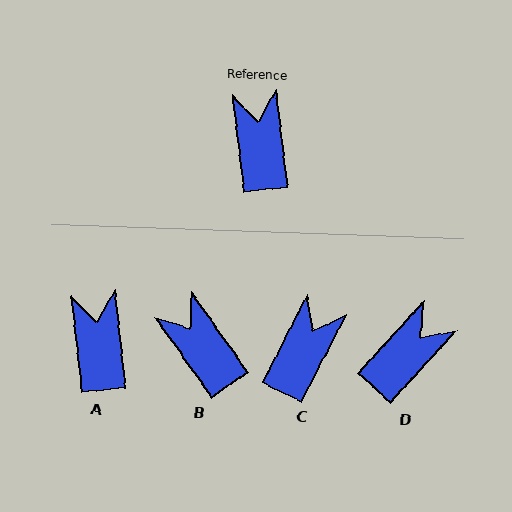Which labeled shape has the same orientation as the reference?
A.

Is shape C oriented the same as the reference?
No, it is off by about 34 degrees.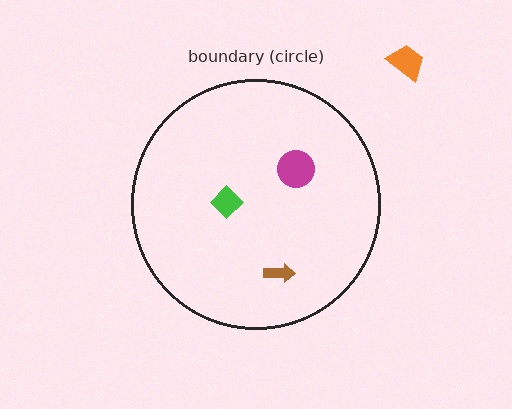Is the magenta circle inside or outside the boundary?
Inside.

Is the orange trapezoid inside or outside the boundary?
Outside.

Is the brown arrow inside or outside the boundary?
Inside.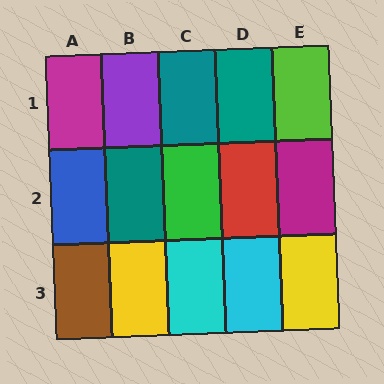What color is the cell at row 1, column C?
Teal.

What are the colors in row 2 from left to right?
Blue, teal, green, red, magenta.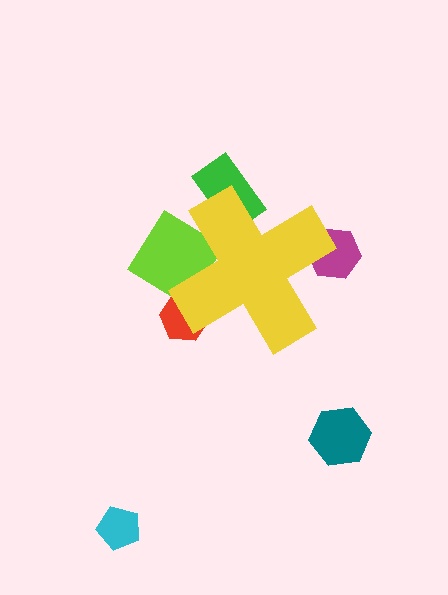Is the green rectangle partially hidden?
Yes, the green rectangle is partially hidden behind the yellow cross.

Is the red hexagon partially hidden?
Yes, the red hexagon is partially hidden behind the yellow cross.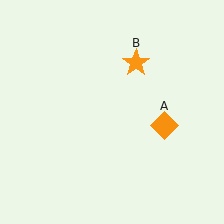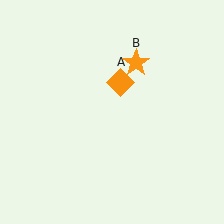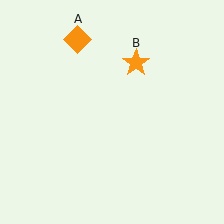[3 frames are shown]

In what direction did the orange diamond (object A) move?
The orange diamond (object A) moved up and to the left.